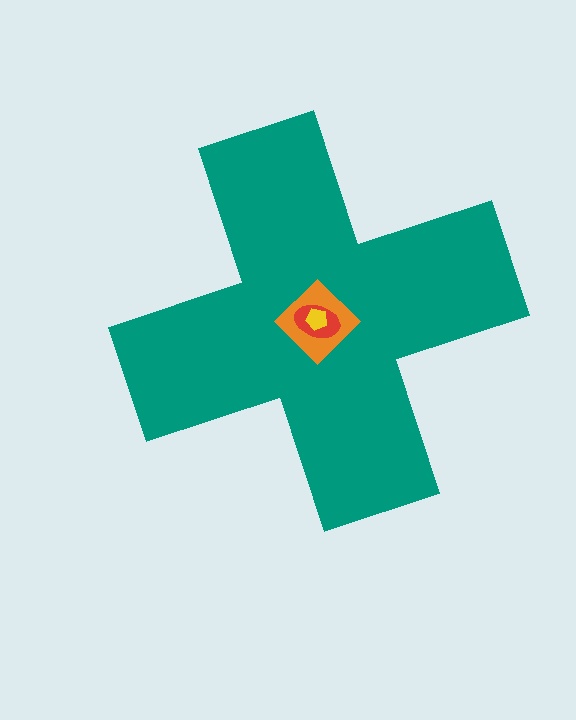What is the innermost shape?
The yellow pentagon.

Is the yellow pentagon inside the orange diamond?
Yes.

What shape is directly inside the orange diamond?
The red ellipse.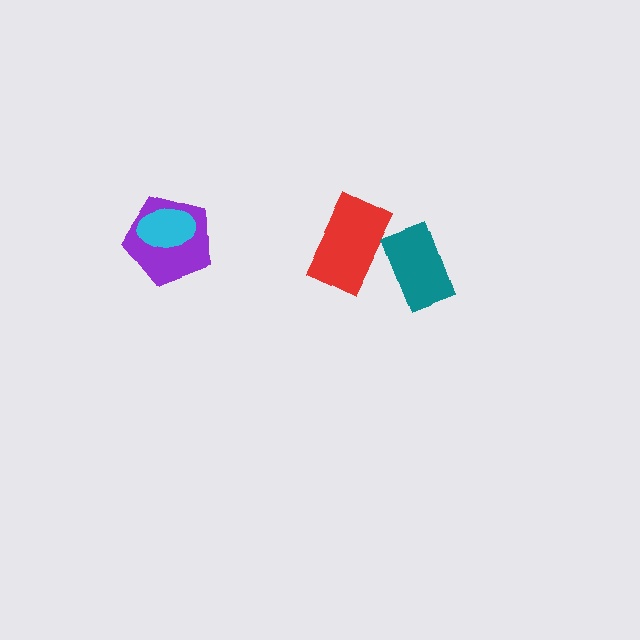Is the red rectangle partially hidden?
Yes, it is partially covered by another shape.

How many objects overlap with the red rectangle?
1 object overlaps with the red rectangle.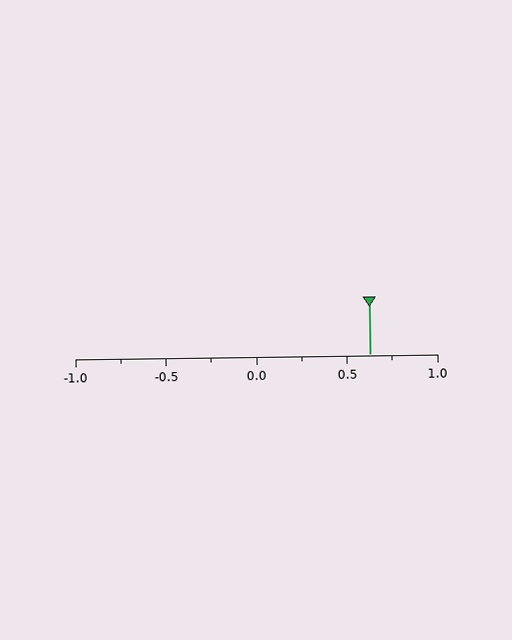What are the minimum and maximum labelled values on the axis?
The axis runs from -1.0 to 1.0.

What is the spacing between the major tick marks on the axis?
The major ticks are spaced 0.5 apart.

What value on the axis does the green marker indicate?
The marker indicates approximately 0.62.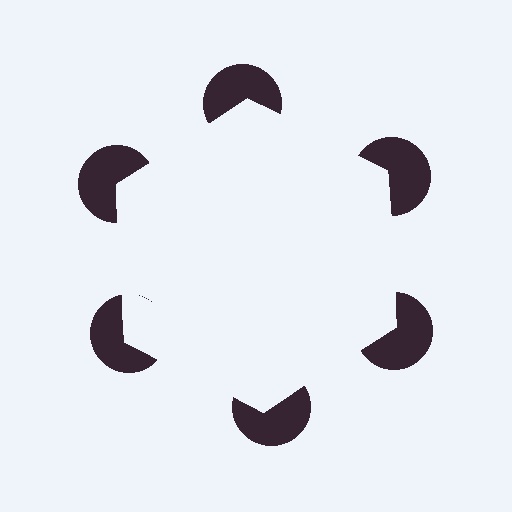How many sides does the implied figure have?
6 sides.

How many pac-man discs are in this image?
There are 6 — one at each vertex of the illusory hexagon.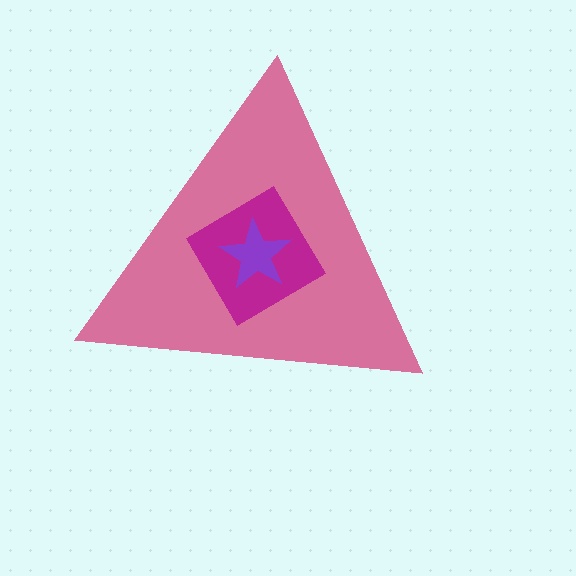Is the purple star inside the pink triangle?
Yes.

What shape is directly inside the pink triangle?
The magenta diamond.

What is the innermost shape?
The purple star.